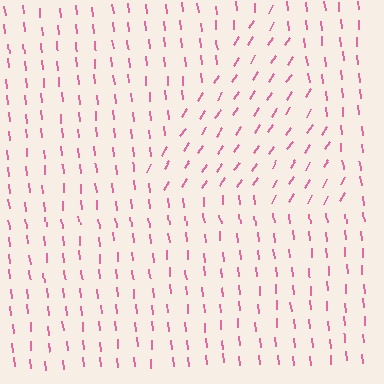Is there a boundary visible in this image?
Yes, there is a texture boundary formed by a change in line orientation.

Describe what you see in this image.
The image is filled with small pink line segments. A triangle region in the image has lines oriented differently from the surrounding lines, creating a visible texture boundary.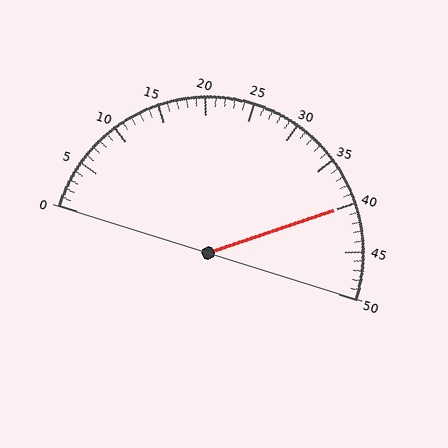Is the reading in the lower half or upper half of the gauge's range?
The reading is in the upper half of the range (0 to 50).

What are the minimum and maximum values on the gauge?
The gauge ranges from 0 to 50.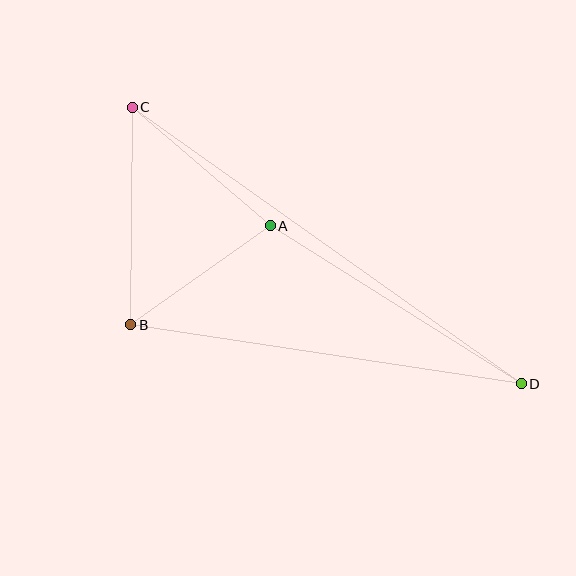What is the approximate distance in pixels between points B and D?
The distance between B and D is approximately 395 pixels.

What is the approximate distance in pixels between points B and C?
The distance between B and C is approximately 218 pixels.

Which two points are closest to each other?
Points A and B are closest to each other.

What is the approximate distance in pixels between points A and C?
The distance between A and C is approximately 182 pixels.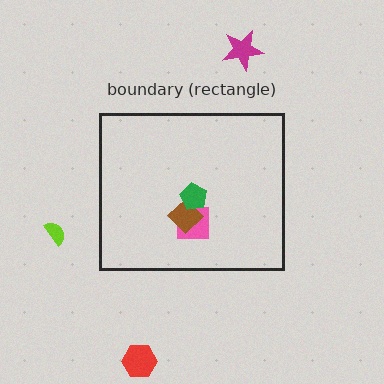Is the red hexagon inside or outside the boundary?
Outside.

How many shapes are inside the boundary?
3 inside, 3 outside.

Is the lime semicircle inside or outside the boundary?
Outside.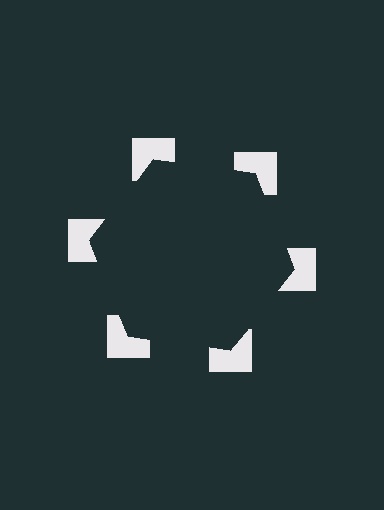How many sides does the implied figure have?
6 sides.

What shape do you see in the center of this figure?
An illusory hexagon — its edges are inferred from the aligned wedge cuts in the notched squares, not physically drawn.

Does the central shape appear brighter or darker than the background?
It typically appears slightly darker than the background, even though no actual brightness change is drawn.